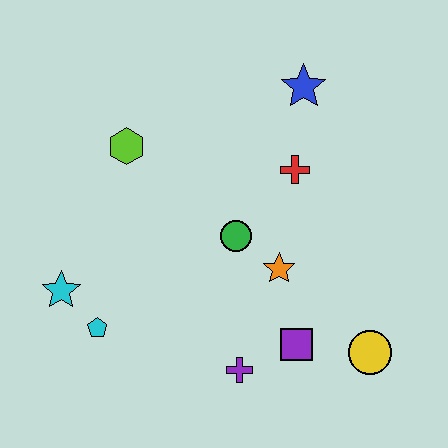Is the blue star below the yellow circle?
No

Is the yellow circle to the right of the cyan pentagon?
Yes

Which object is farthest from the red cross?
The cyan star is farthest from the red cross.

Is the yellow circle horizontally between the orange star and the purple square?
No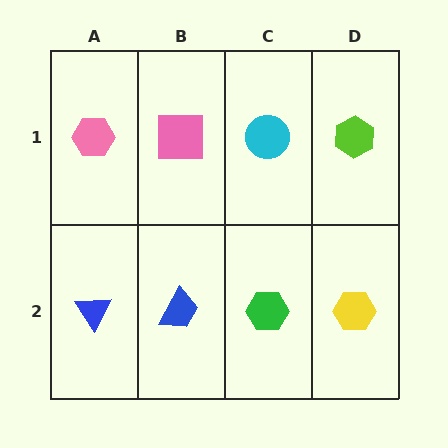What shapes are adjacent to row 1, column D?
A yellow hexagon (row 2, column D), a cyan circle (row 1, column C).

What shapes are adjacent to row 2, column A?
A pink hexagon (row 1, column A), a blue trapezoid (row 2, column B).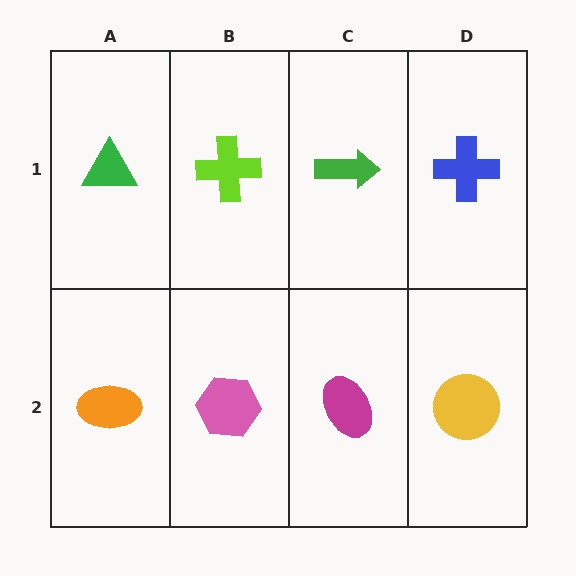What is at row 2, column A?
An orange ellipse.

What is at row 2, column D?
A yellow circle.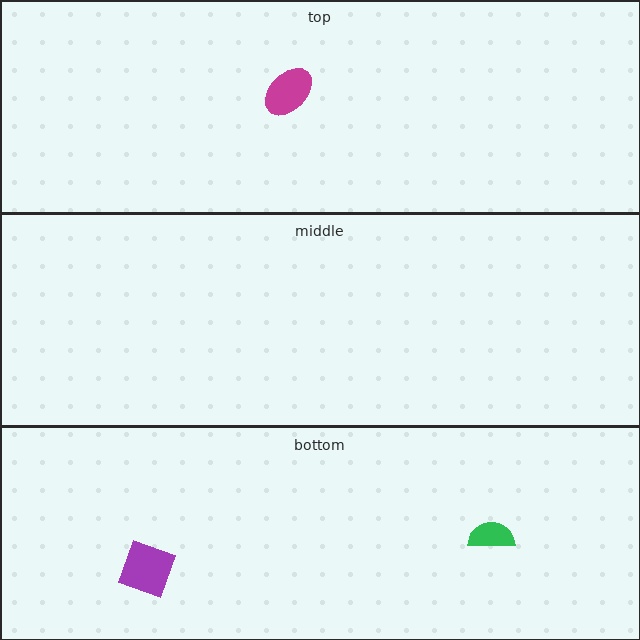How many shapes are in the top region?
1.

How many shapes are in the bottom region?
2.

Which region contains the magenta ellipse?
The top region.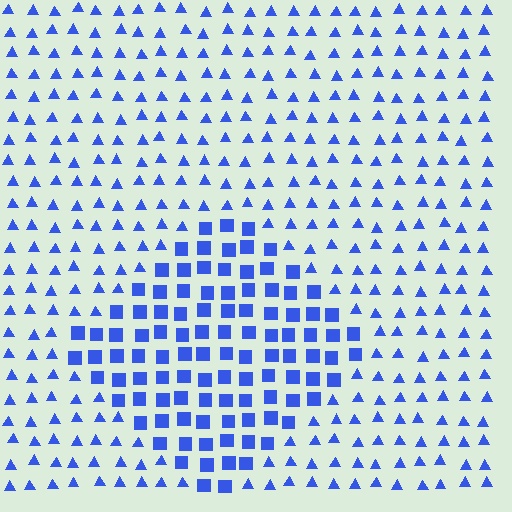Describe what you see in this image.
The image is filled with small blue elements arranged in a uniform grid. A diamond-shaped region contains squares, while the surrounding area contains triangles. The boundary is defined purely by the change in element shape.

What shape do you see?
I see a diamond.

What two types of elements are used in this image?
The image uses squares inside the diamond region and triangles outside it.